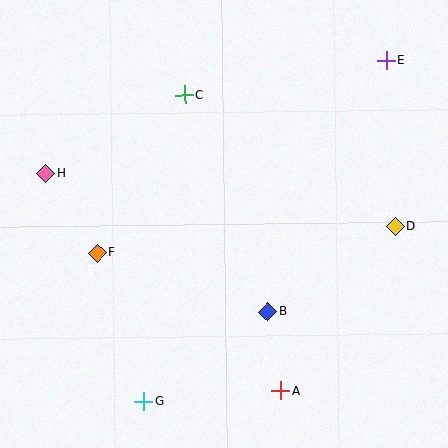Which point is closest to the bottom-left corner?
Point G is closest to the bottom-left corner.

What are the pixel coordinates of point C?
Point C is at (184, 95).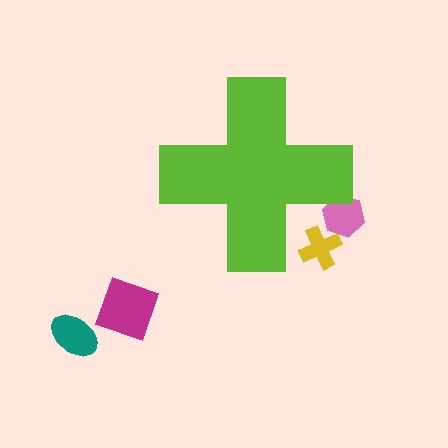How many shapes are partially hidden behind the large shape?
2 shapes are partially hidden.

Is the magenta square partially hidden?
No, the magenta square is fully visible.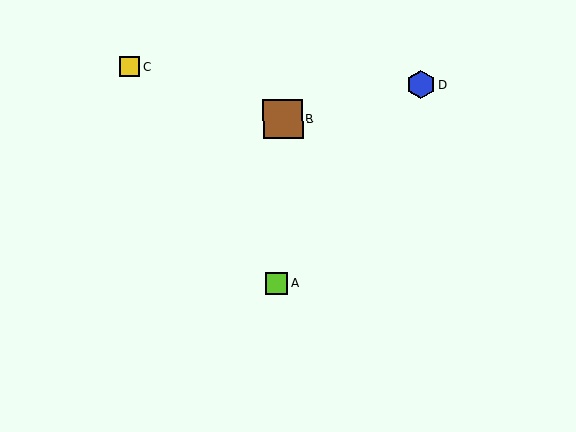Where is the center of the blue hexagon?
The center of the blue hexagon is at (421, 85).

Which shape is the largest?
The brown square (labeled B) is the largest.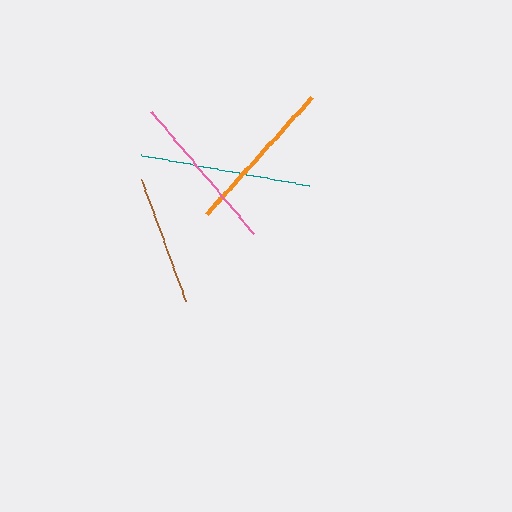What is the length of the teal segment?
The teal segment is approximately 171 pixels long.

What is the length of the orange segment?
The orange segment is approximately 158 pixels long.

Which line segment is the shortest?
The brown line is the shortest at approximately 130 pixels.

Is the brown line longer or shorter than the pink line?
The pink line is longer than the brown line.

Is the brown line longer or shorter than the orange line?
The orange line is longer than the brown line.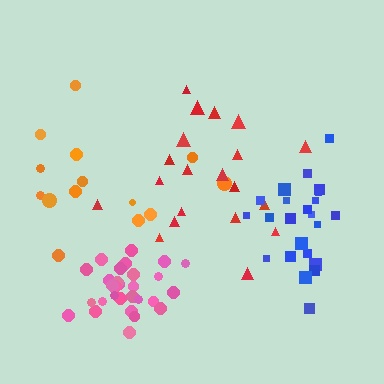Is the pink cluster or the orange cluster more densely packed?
Pink.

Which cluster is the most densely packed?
Pink.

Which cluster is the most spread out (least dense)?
Orange.